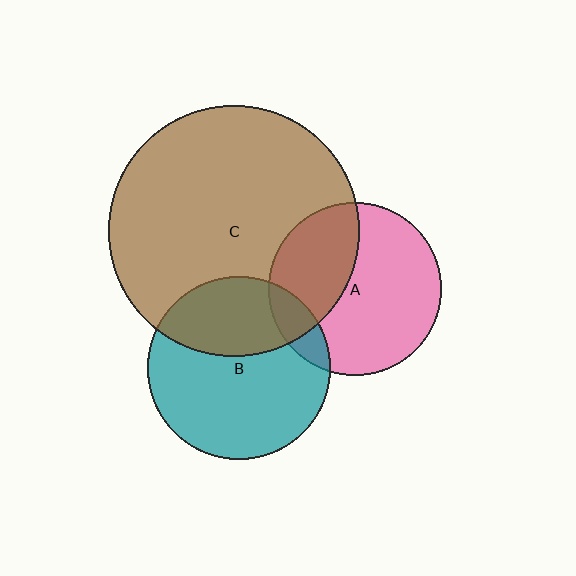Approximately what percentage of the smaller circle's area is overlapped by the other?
Approximately 10%.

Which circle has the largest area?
Circle C (brown).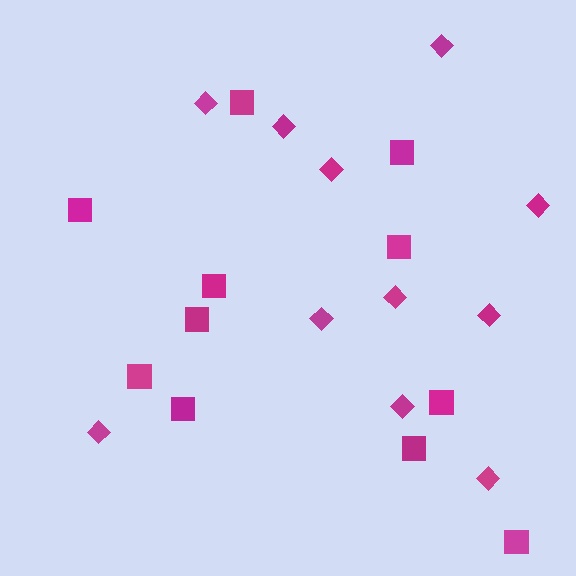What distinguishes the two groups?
There are 2 groups: one group of squares (11) and one group of diamonds (11).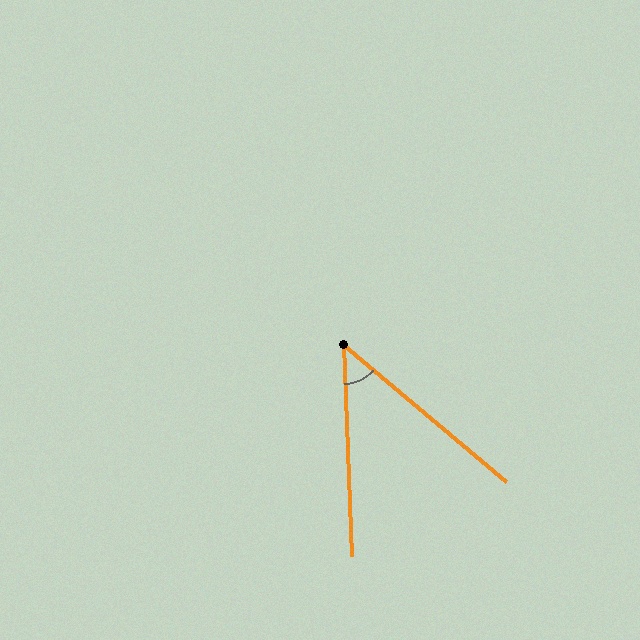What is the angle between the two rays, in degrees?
Approximately 48 degrees.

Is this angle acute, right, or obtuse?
It is acute.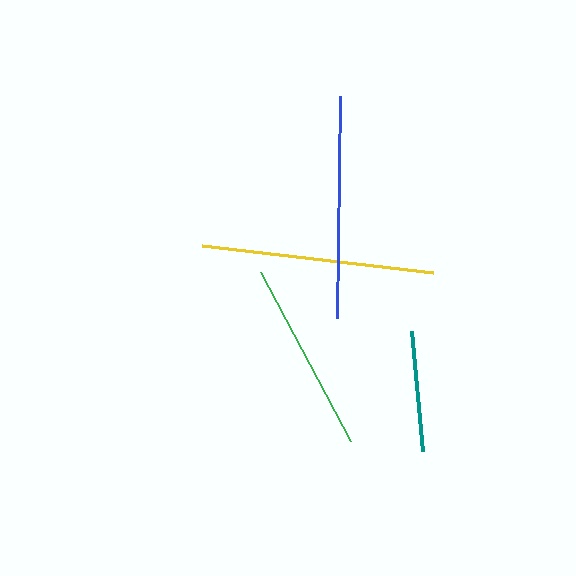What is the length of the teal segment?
The teal segment is approximately 120 pixels long.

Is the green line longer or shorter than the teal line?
The green line is longer than the teal line.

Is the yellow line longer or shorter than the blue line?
The yellow line is longer than the blue line.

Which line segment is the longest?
The yellow line is the longest at approximately 232 pixels.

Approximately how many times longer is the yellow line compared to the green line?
The yellow line is approximately 1.2 times the length of the green line.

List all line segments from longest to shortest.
From longest to shortest: yellow, blue, green, teal.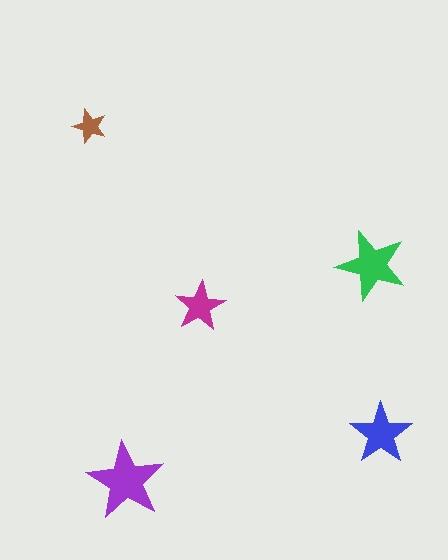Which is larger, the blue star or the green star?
The green one.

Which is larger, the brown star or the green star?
The green one.